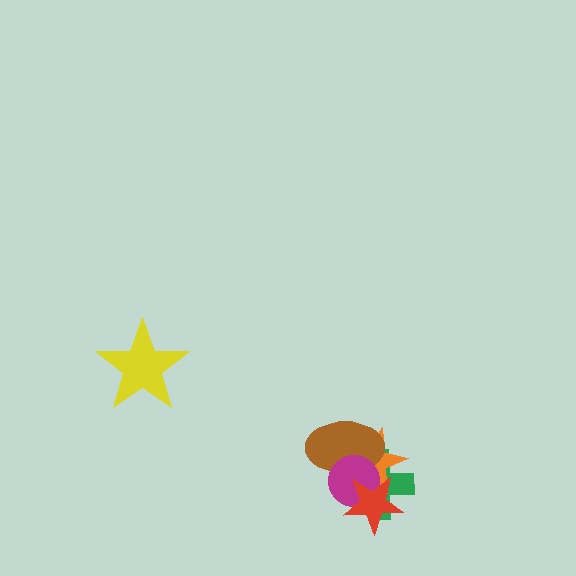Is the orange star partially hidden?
Yes, it is partially covered by another shape.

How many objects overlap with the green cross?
4 objects overlap with the green cross.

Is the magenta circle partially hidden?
Yes, it is partially covered by another shape.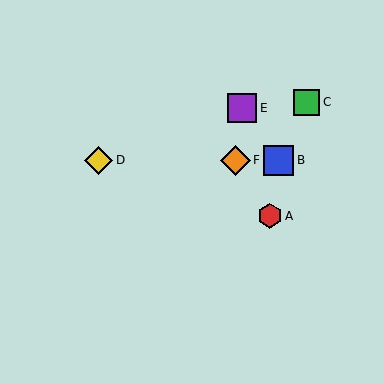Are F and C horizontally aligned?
No, F is at y≈160 and C is at y≈102.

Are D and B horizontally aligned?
Yes, both are at y≈160.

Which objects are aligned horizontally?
Objects B, D, F are aligned horizontally.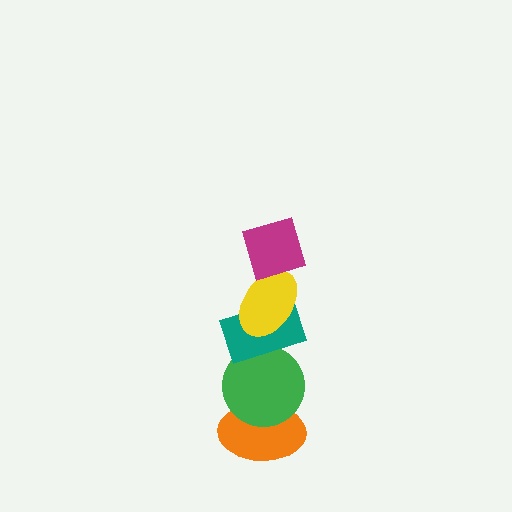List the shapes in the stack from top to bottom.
From top to bottom: the magenta diamond, the yellow ellipse, the teal rectangle, the green circle, the orange ellipse.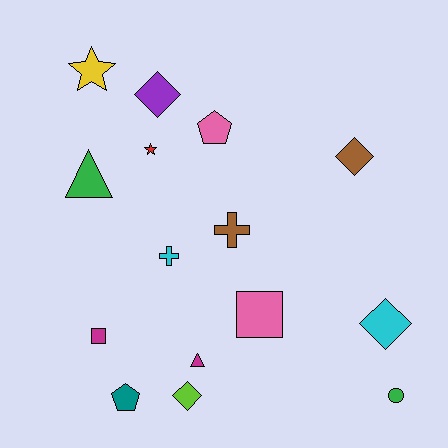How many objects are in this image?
There are 15 objects.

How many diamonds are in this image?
There are 4 diamonds.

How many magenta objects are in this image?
There are 2 magenta objects.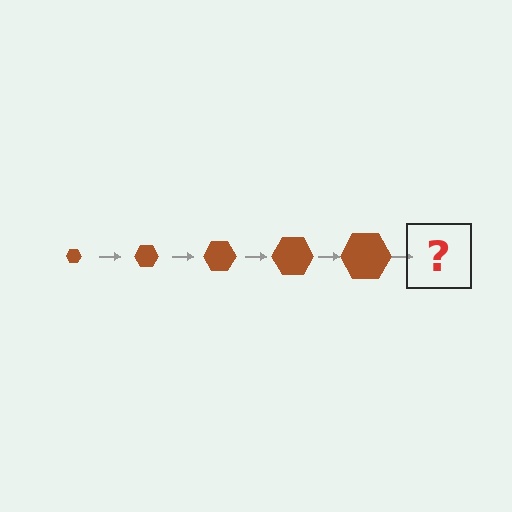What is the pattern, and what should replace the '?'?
The pattern is that the hexagon gets progressively larger each step. The '?' should be a brown hexagon, larger than the previous one.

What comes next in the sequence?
The next element should be a brown hexagon, larger than the previous one.